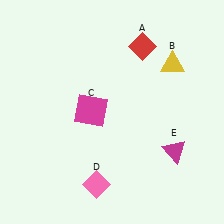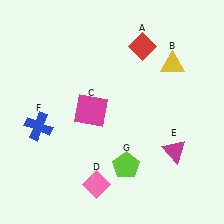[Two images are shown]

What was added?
A blue cross (F), a lime pentagon (G) were added in Image 2.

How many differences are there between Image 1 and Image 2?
There are 2 differences between the two images.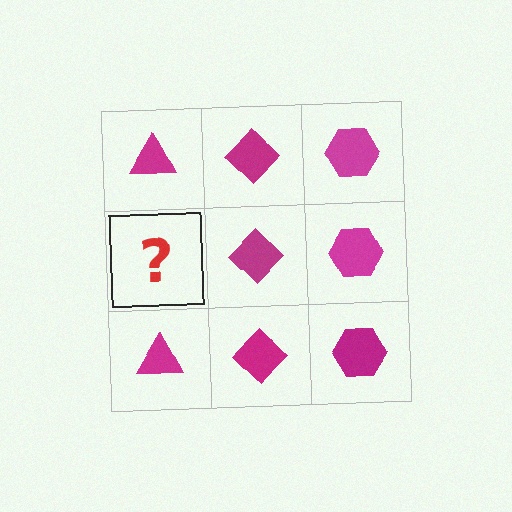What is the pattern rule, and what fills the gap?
The rule is that each column has a consistent shape. The gap should be filled with a magenta triangle.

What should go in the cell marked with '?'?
The missing cell should contain a magenta triangle.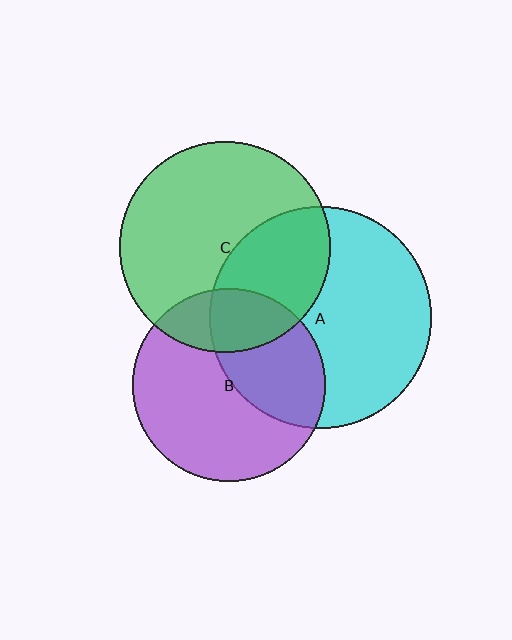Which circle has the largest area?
Circle A (cyan).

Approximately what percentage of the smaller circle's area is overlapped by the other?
Approximately 40%.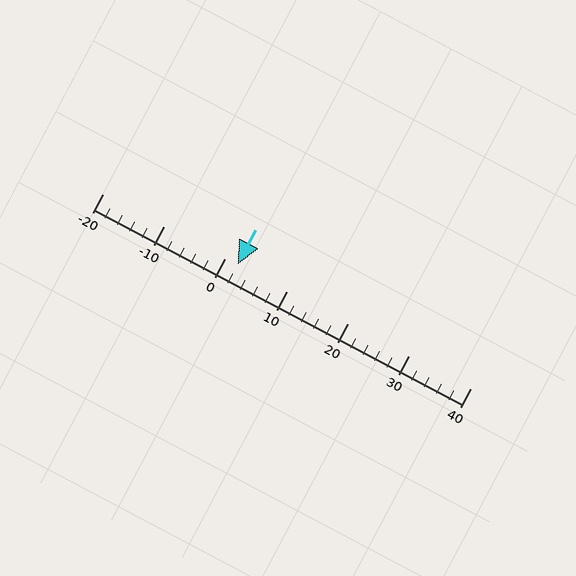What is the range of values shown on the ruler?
The ruler shows values from -20 to 40.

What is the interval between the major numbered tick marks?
The major tick marks are spaced 10 units apart.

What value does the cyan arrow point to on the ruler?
The cyan arrow points to approximately 2.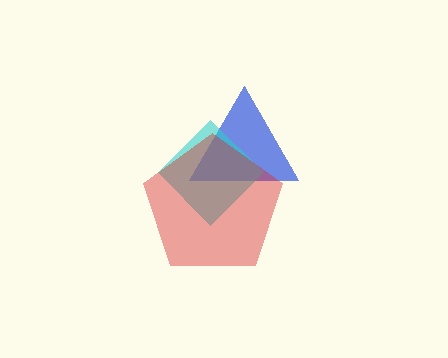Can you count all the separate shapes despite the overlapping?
Yes, there are 3 separate shapes.